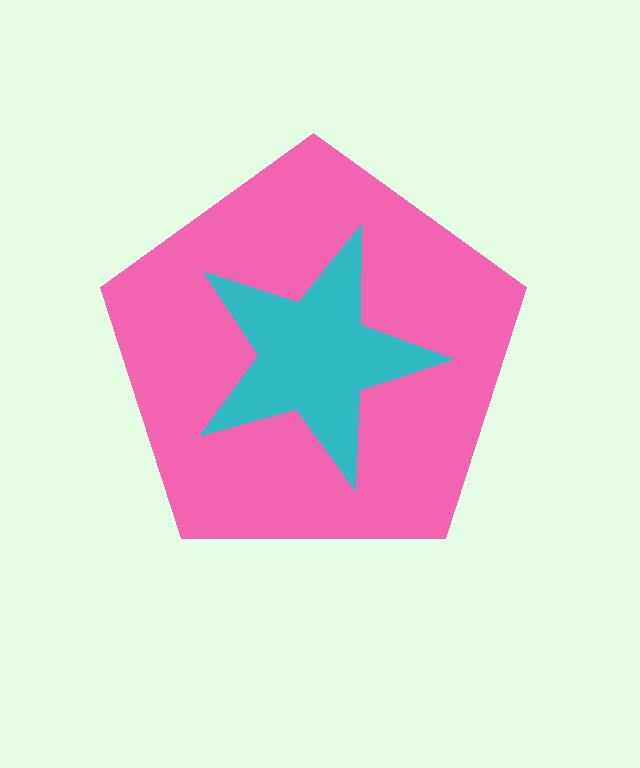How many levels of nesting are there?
2.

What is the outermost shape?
The pink pentagon.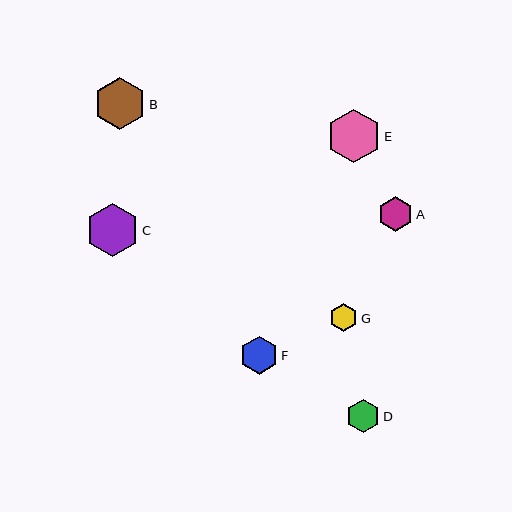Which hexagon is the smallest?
Hexagon G is the smallest with a size of approximately 28 pixels.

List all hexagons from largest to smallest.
From largest to smallest: E, C, B, F, A, D, G.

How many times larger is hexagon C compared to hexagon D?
Hexagon C is approximately 1.6 times the size of hexagon D.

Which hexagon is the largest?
Hexagon E is the largest with a size of approximately 54 pixels.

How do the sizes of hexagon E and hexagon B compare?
Hexagon E and hexagon B are approximately the same size.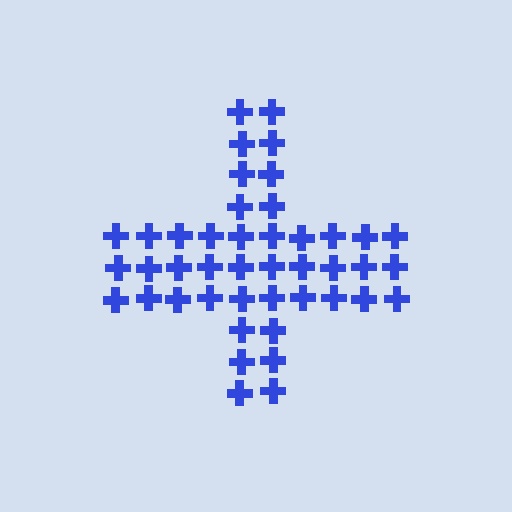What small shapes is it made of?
It is made of small crosses.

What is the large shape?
The large shape is a cross.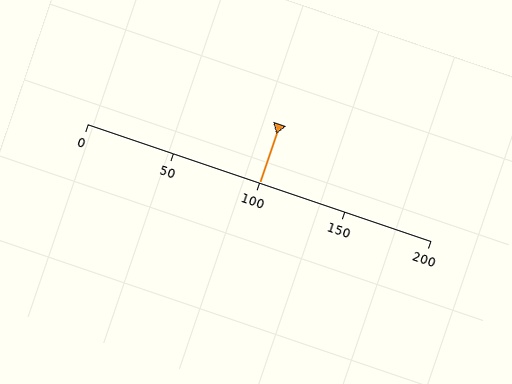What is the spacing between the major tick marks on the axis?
The major ticks are spaced 50 apart.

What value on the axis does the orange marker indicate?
The marker indicates approximately 100.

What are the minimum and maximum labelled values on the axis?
The axis runs from 0 to 200.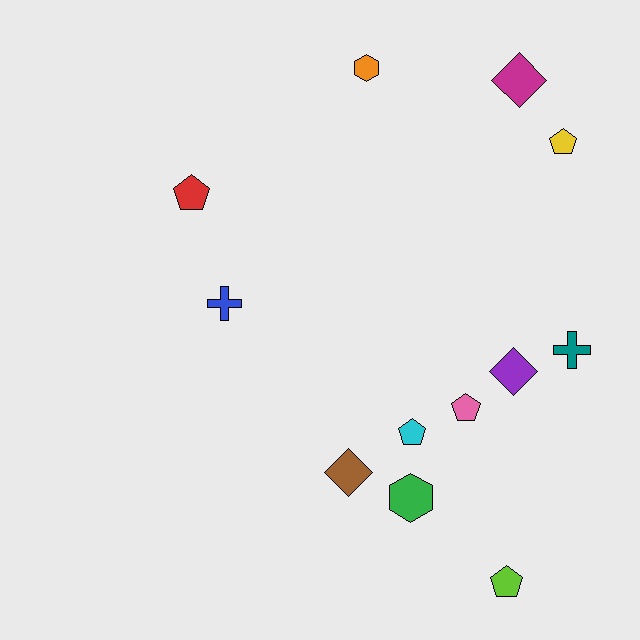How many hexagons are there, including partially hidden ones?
There are 2 hexagons.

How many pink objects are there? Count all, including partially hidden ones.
There is 1 pink object.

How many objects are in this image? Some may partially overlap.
There are 12 objects.